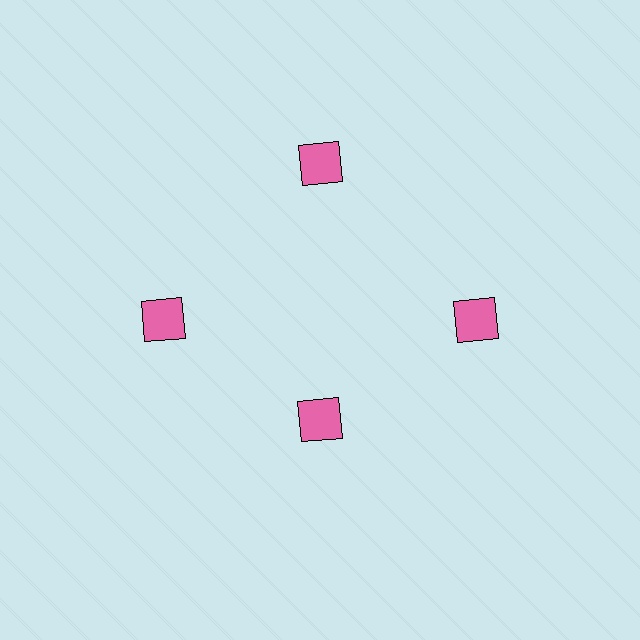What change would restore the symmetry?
The symmetry would be restored by moving it outward, back onto the ring so that all 4 squares sit at equal angles and equal distance from the center.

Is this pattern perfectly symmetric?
No. The 4 pink squares are arranged in a ring, but one element near the 6 o'clock position is pulled inward toward the center, breaking the 4-fold rotational symmetry.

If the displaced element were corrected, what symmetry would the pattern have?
It would have 4-fold rotational symmetry — the pattern would map onto itself every 90 degrees.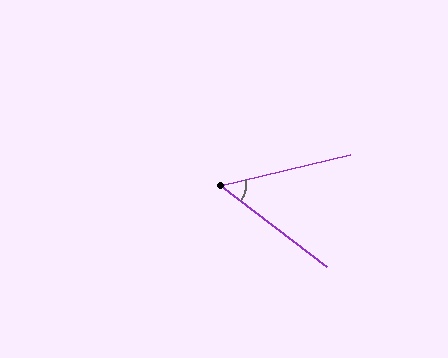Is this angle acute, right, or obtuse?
It is acute.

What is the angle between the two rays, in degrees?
Approximately 51 degrees.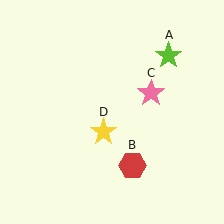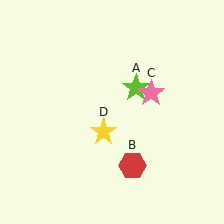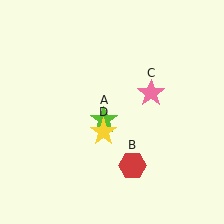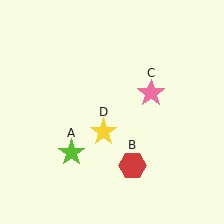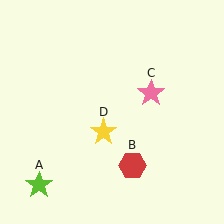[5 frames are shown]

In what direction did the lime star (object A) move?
The lime star (object A) moved down and to the left.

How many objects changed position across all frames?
1 object changed position: lime star (object A).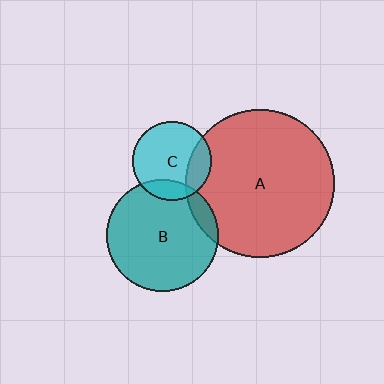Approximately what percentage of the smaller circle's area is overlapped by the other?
Approximately 20%.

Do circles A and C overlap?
Yes.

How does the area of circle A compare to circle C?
Approximately 3.5 times.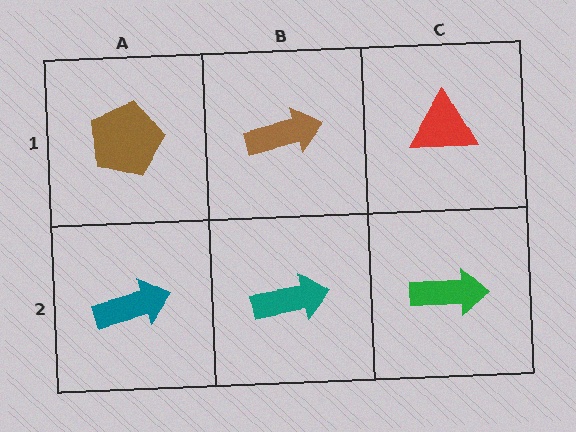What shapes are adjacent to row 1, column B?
A teal arrow (row 2, column B), a brown pentagon (row 1, column A), a red triangle (row 1, column C).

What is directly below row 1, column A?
A teal arrow.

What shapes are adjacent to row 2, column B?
A brown arrow (row 1, column B), a teal arrow (row 2, column A), a green arrow (row 2, column C).